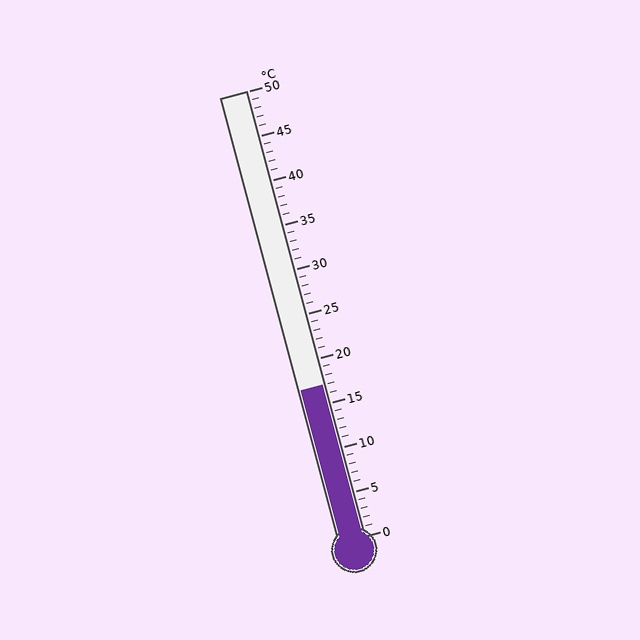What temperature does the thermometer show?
The thermometer shows approximately 17°C.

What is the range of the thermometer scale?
The thermometer scale ranges from 0°C to 50°C.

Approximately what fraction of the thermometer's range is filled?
The thermometer is filled to approximately 35% of its range.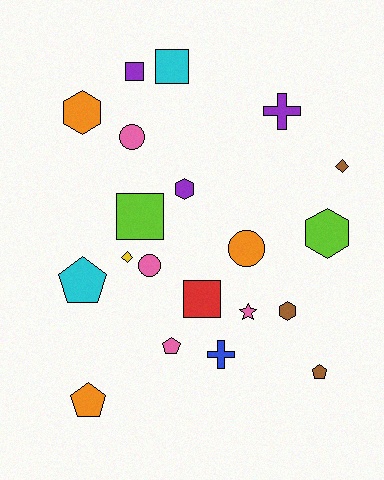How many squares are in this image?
There are 4 squares.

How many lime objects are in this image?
There are 2 lime objects.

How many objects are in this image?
There are 20 objects.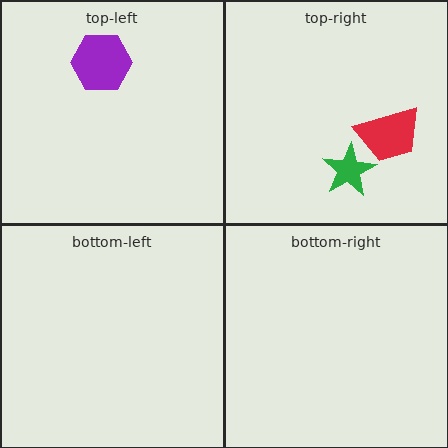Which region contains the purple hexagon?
The top-left region.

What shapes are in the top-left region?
The purple hexagon.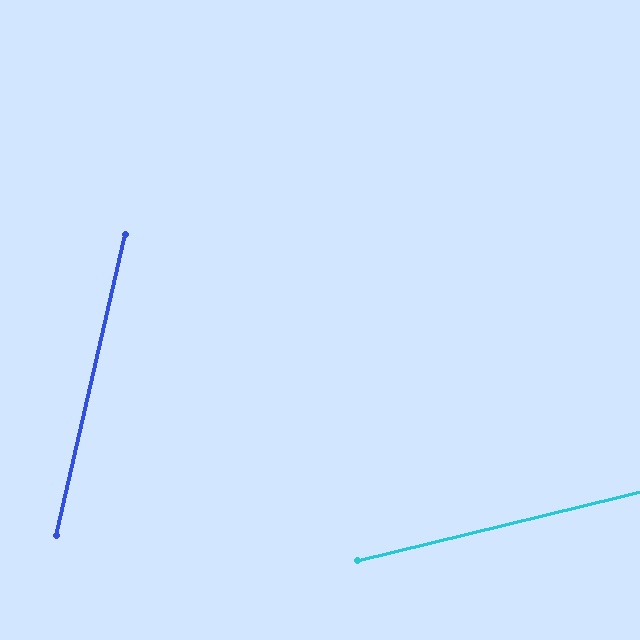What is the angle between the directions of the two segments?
Approximately 63 degrees.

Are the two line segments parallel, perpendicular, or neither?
Neither parallel nor perpendicular — they differ by about 63°.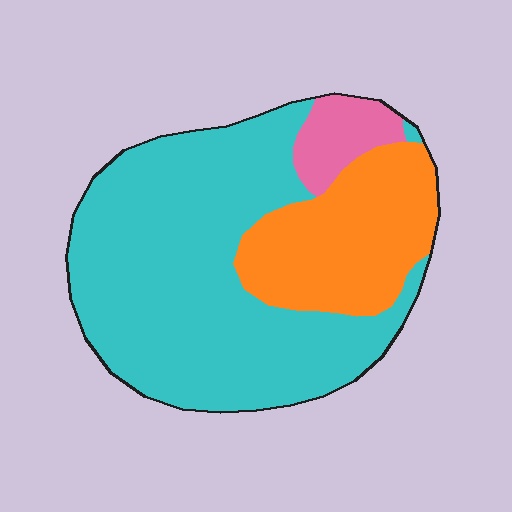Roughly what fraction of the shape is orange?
Orange covers about 25% of the shape.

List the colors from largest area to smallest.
From largest to smallest: cyan, orange, pink.